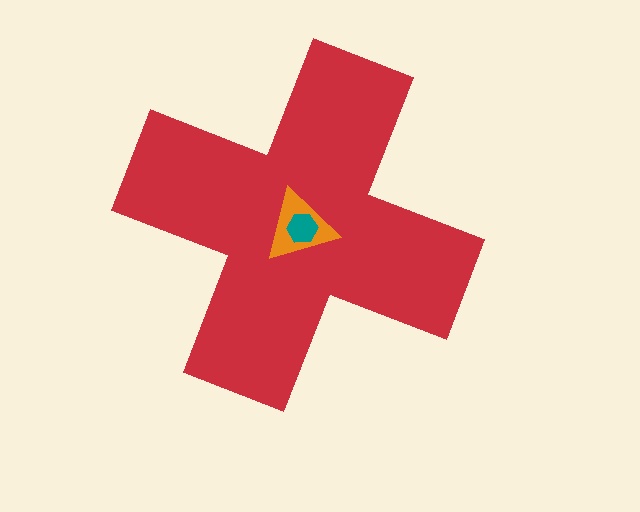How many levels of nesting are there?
3.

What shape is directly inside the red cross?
The orange triangle.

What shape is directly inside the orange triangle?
The teal hexagon.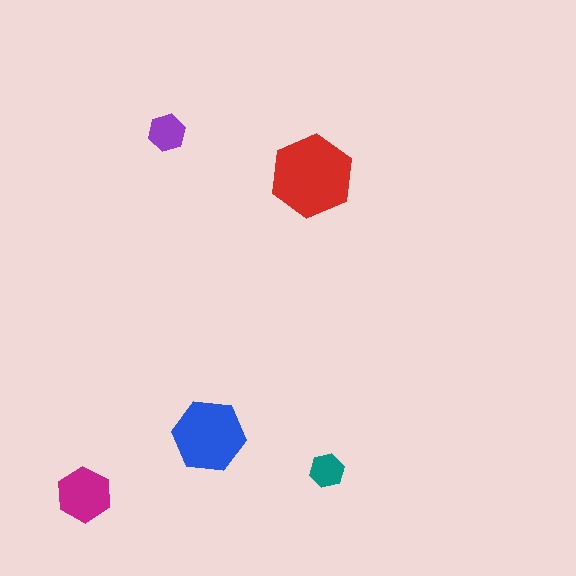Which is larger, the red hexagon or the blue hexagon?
The red one.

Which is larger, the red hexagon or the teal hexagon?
The red one.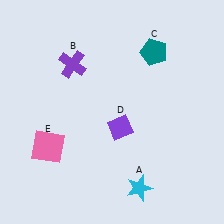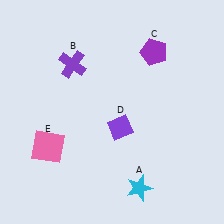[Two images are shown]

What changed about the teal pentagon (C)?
In Image 1, C is teal. In Image 2, it changed to purple.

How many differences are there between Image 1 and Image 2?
There is 1 difference between the two images.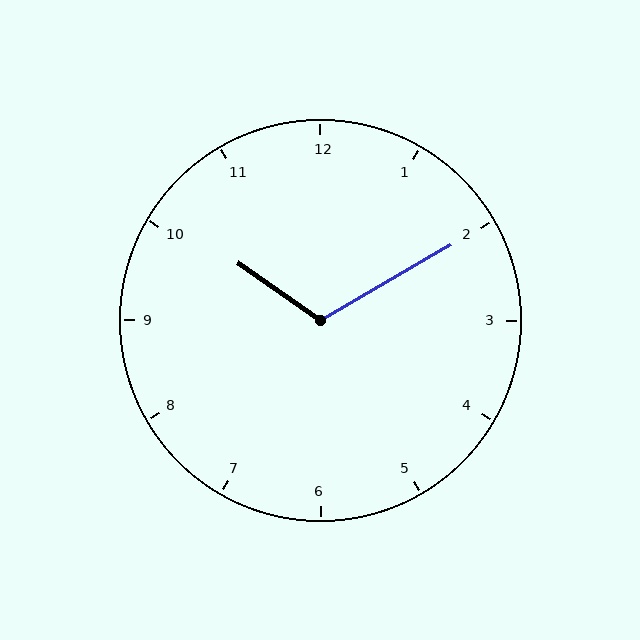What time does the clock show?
10:10.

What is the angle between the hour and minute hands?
Approximately 115 degrees.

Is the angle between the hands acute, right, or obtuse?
It is obtuse.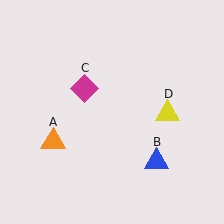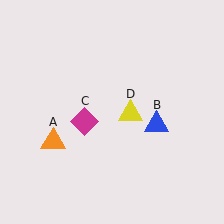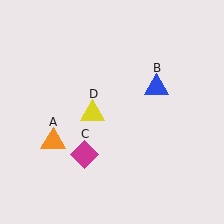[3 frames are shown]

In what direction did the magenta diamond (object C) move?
The magenta diamond (object C) moved down.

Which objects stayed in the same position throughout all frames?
Orange triangle (object A) remained stationary.